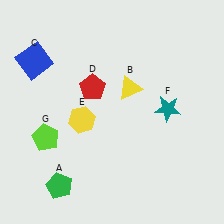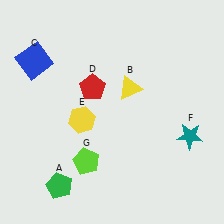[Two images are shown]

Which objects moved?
The objects that moved are: the teal star (F), the lime pentagon (G).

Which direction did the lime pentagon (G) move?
The lime pentagon (G) moved right.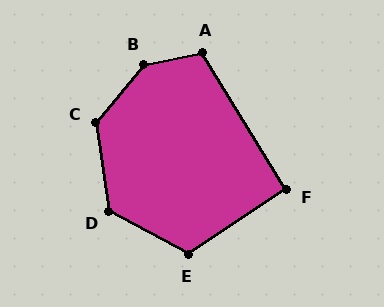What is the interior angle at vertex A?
Approximately 110 degrees (obtuse).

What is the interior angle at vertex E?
Approximately 118 degrees (obtuse).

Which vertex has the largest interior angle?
B, at approximately 141 degrees.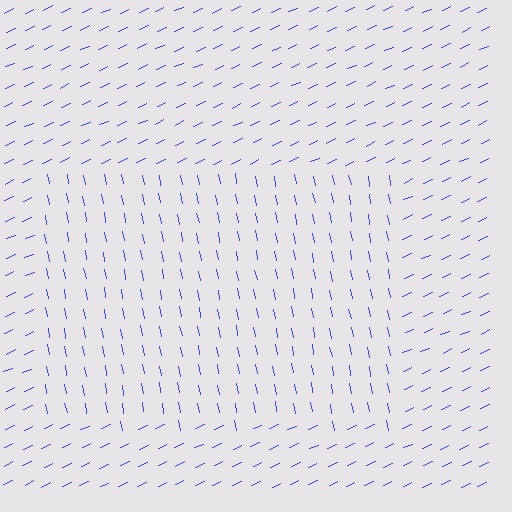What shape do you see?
I see a rectangle.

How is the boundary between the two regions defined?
The boundary is defined purely by a change in line orientation (approximately 77 degrees difference). All lines are the same color and thickness.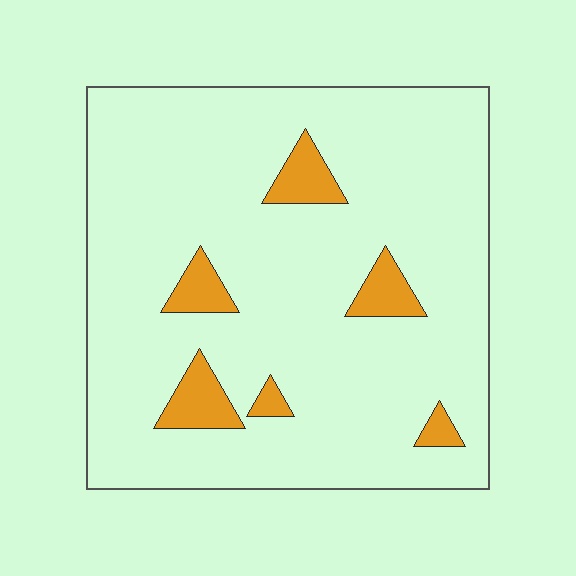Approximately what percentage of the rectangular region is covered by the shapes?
Approximately 10%.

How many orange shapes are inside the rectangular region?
6.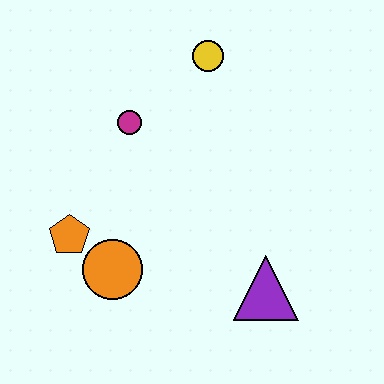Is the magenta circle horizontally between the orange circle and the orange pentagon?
No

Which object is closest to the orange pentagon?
The orange circle is closest to the orange pentagon.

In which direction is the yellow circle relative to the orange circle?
The yellow circle is above the orange circle.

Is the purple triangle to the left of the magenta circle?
No